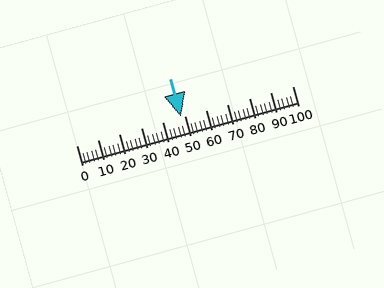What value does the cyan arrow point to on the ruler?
The cyan arrow points to approximately 48.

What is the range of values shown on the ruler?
The ruler shows values from 0 to 100.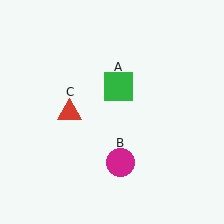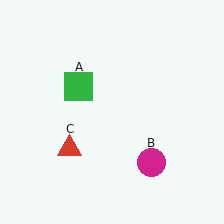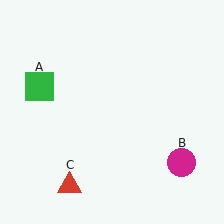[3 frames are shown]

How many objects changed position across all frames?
3 objects changed position: green square (object A), magenta circle (object B), red triangle (object C).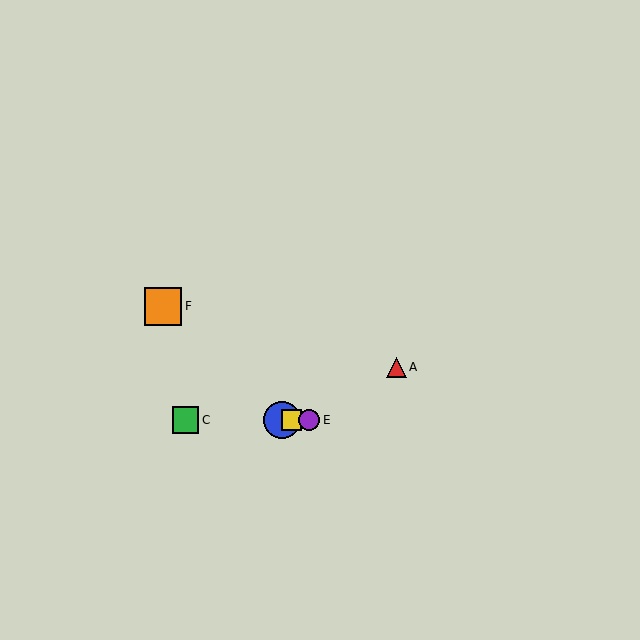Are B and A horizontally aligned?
No, B is at y≈420 and A is at y≈367.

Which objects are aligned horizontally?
Objects B, C, D, E are aligned horizontally.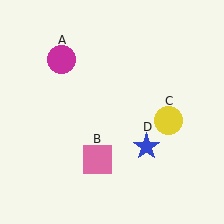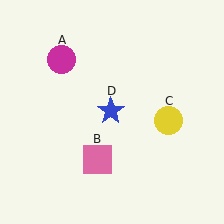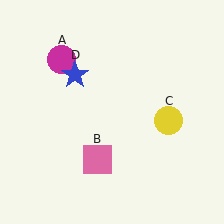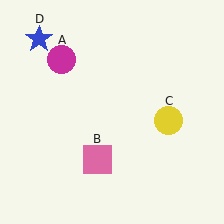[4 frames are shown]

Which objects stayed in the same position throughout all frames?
Magenta circle (object A) and pink square (object B) and yellow circle (object C) remained stationary.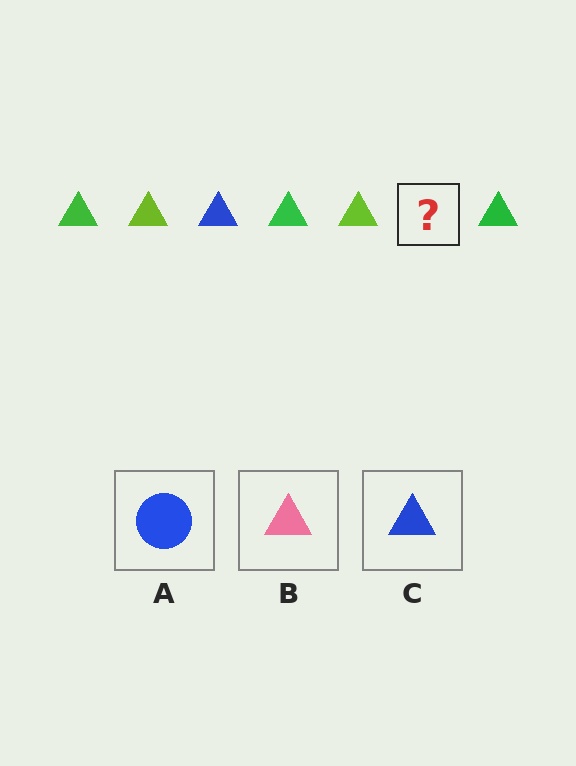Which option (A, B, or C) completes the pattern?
C.